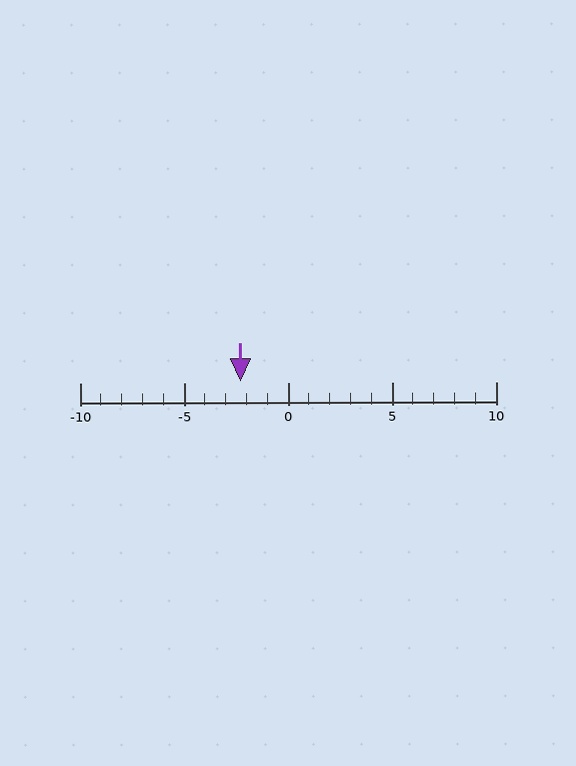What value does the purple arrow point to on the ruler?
The purple arrow points to approximately -2.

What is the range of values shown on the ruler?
The ruler shows values from -10 to 10.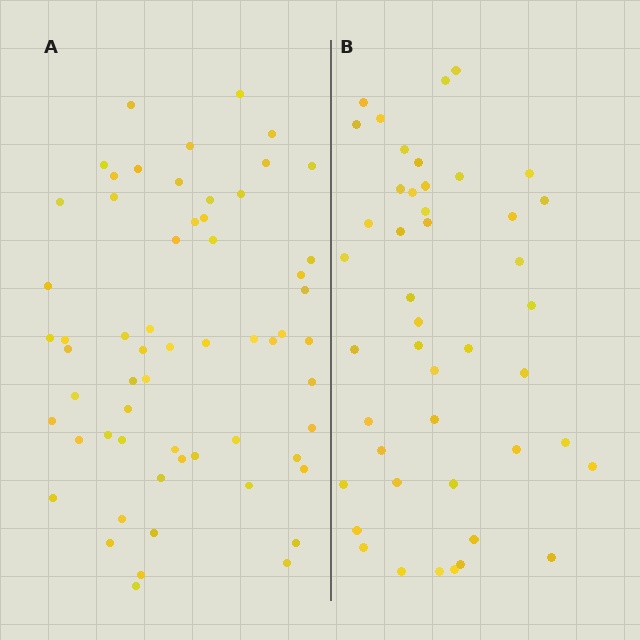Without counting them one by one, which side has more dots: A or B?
Region A (the left region) has more dots.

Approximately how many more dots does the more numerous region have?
Region A has approximately 15 more dots than region B.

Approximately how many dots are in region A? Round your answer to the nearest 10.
About 60 dots.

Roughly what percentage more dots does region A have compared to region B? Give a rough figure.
About 35% more.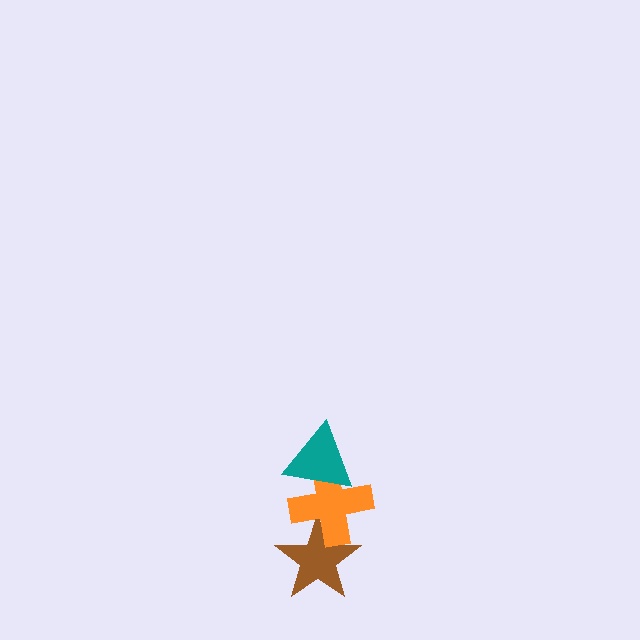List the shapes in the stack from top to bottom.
From top to bottom: the teal triangle, the orange cross, the brown star.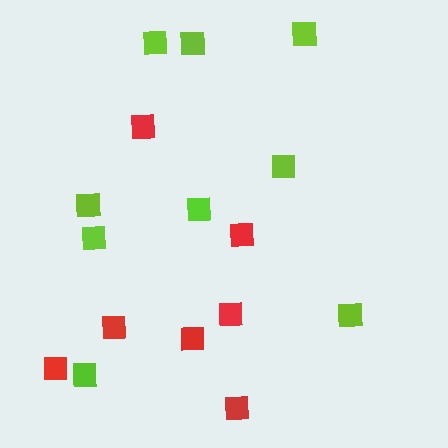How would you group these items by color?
There are 2 groups: one group of red squares (7) and one group of lime squares (9).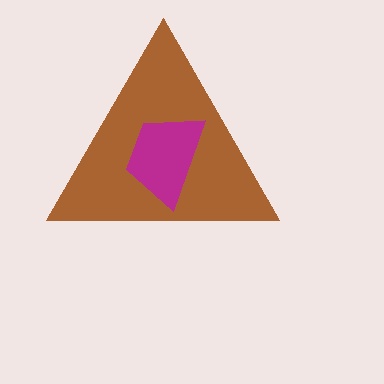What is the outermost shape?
The brown triangle.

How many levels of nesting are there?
2.